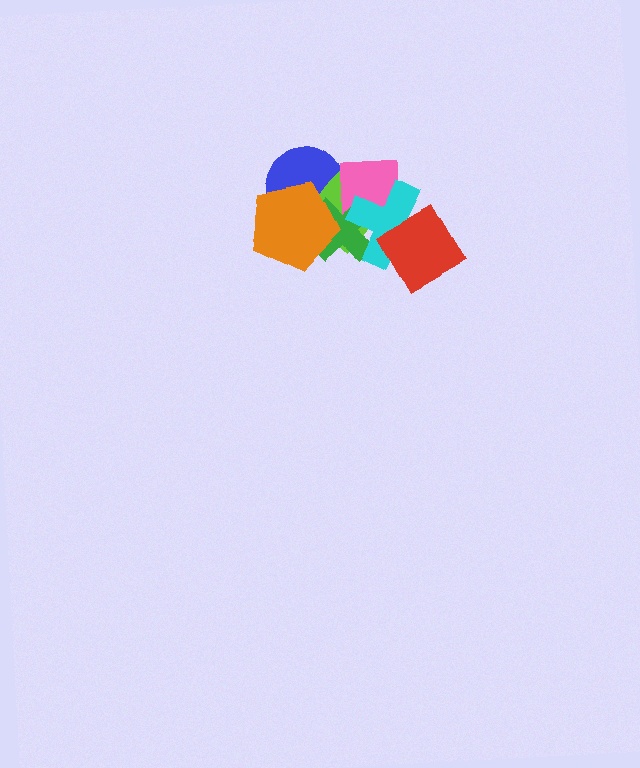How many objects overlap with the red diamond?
1 object overlaps with the red diamond.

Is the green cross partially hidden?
Yes, it is partially covered by another shape.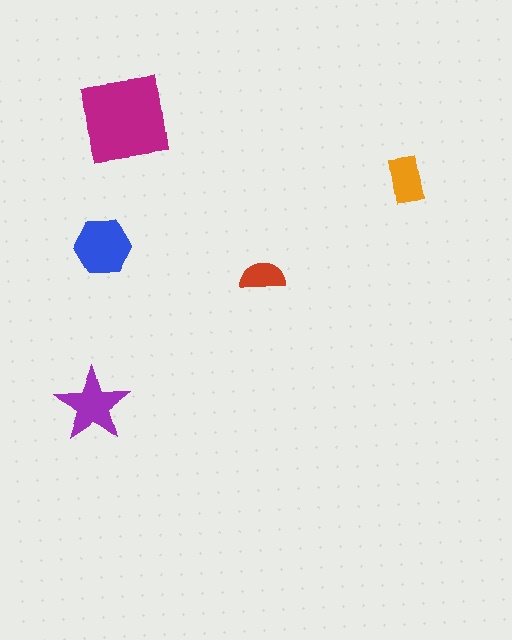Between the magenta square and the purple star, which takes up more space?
The magenta square.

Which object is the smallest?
The red semicircle.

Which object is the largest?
The magenta square.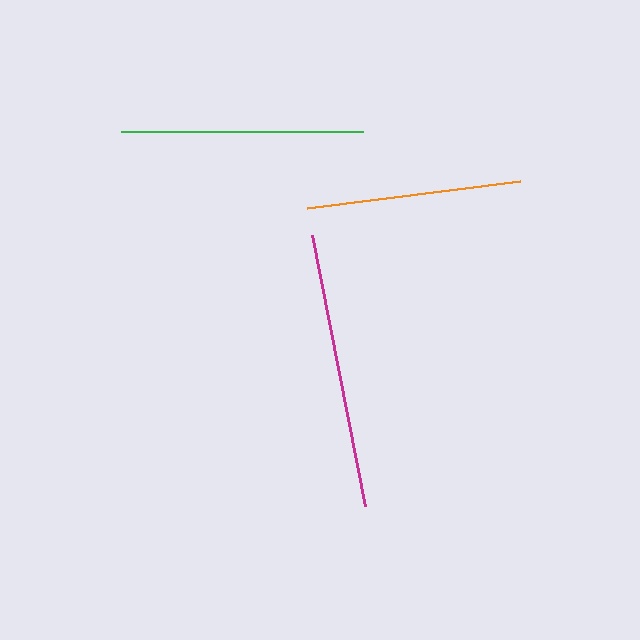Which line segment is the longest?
The magenta line is the longest at approximately 276 pixels.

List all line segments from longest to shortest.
From longest to shortest: magenta, green, orange.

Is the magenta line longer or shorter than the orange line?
The magenta line is longer than the orange line.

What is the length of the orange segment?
The orange segment is approximately 215 pixels long.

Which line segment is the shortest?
The orange line is the shortest at approximately 215 pixels.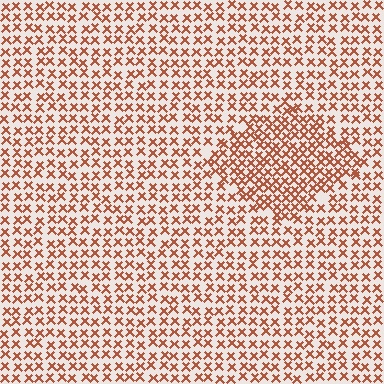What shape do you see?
I see a diamond.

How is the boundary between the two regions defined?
The boundary is defined by a change in element density (approximately 1.6x ratio). All elements are the same color, size, and shape.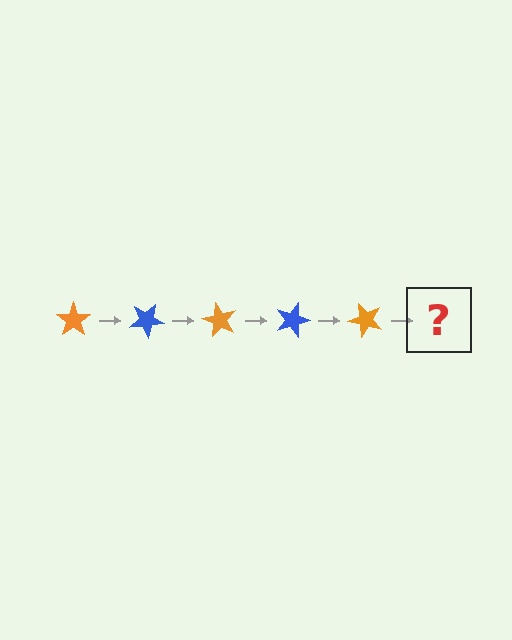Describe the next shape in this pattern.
It should be a blue star, rotated 150 degrees from the start.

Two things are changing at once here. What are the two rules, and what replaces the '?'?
The two rules are that it rotates 30 degrees each step and the color cycles through orange and blue. The '?' should be a blue star, rotated 150 degrees from the start.